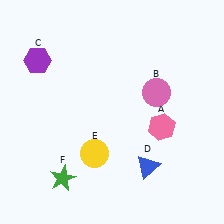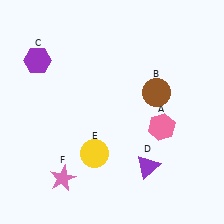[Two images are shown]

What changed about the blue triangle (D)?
In Image 1, D is blue. In Image 2, it changed to purple.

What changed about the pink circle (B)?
In Image 1, B is pink. In Image 2, it changed to brown.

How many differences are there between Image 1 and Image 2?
There are 3 differences between the two images.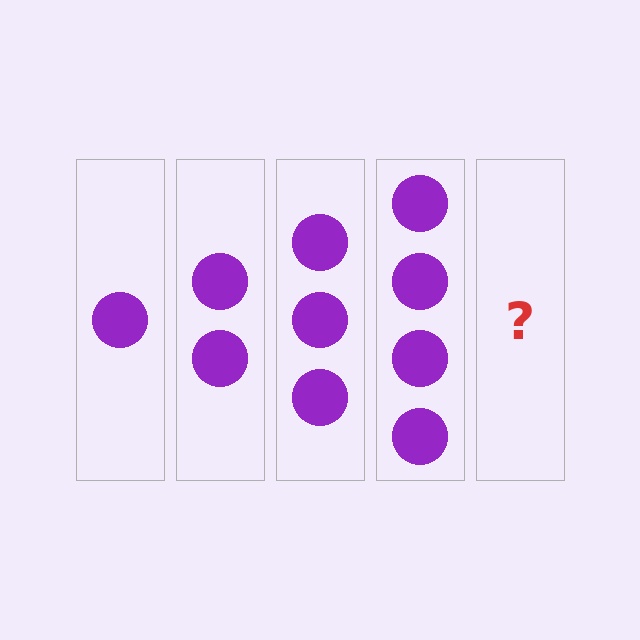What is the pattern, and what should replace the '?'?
The pattern is that each step adds one more circle. The '?' should be 5 circles.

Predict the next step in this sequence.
The next step is 5 circles.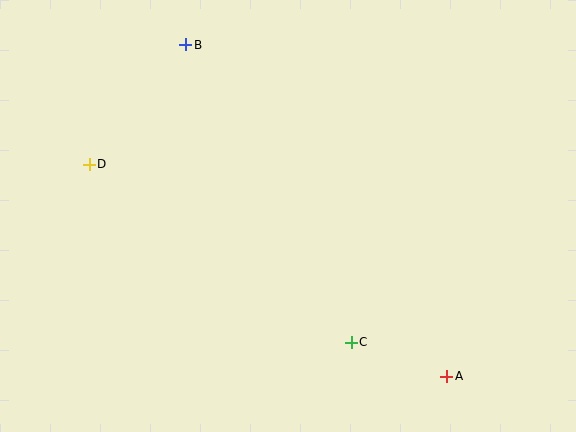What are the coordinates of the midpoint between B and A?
The midpoint between B and A is at (316, 211).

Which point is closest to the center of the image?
Point C at (351, 342) is closest to the center.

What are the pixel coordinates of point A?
Point A is at (447, 376).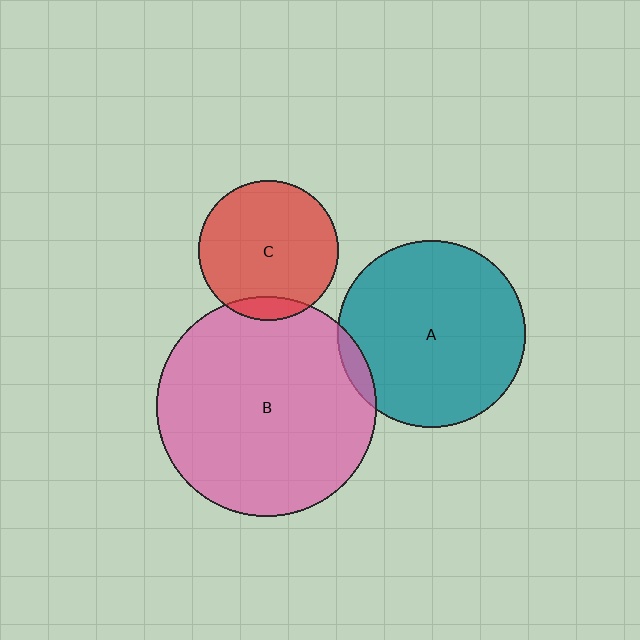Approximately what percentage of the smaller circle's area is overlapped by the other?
Approximately 10%.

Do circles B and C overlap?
Yes.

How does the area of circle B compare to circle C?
Approximately 2.5 times.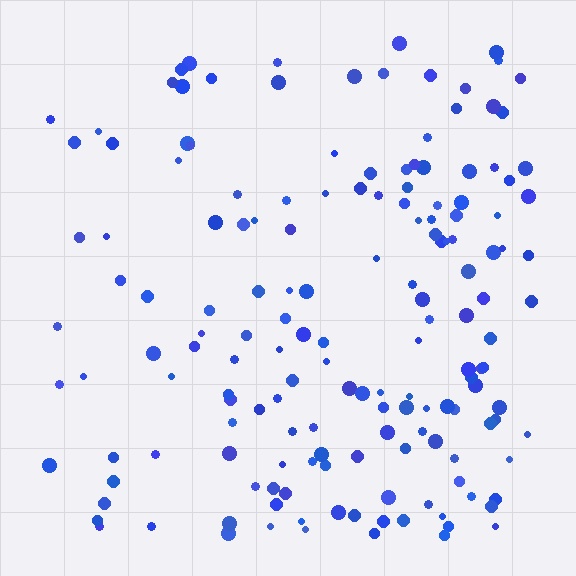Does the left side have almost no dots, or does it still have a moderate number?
Still a moderate number, just noticeably fewer than the right.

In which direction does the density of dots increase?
From left to right, with the right side densest.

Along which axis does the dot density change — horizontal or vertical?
Horizontal.